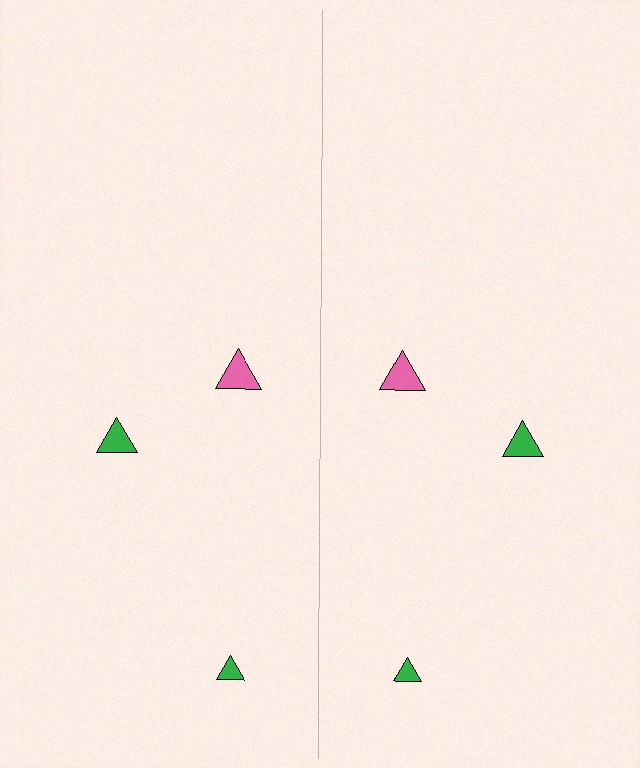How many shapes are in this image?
There are 6 shapes in this image.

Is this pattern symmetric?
Yes, this pattern has bilateral (reflection) symmetry.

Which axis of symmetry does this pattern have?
The pattern has a vertical axis of symmetry running through the center of the image.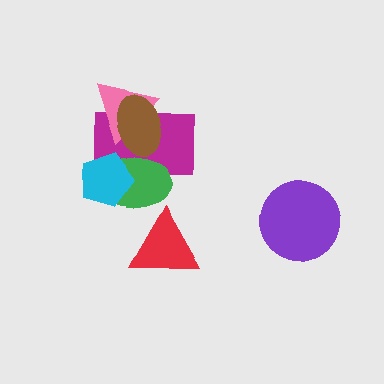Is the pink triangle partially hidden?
Yes, it is partially covered by another shape.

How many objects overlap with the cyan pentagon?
2 objects overlap with the cyan pentagon.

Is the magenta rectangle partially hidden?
Yes, it is partially covered by another shape.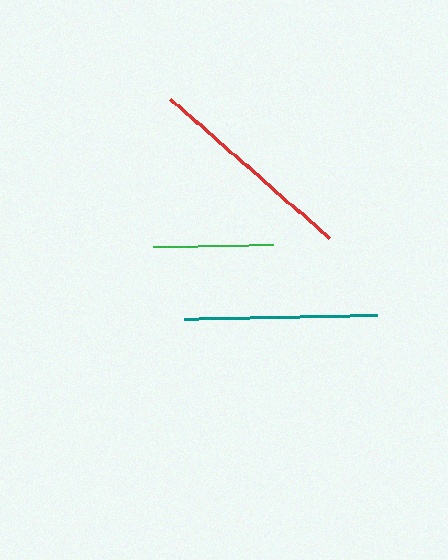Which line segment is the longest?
The red line is the longest at approximately 210 pixels.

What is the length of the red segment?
The red segment is approximately 210 pixels long.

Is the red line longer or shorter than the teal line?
The red line is longer than the teal line.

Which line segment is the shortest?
The green line is the shortest at approximately 120 pixels.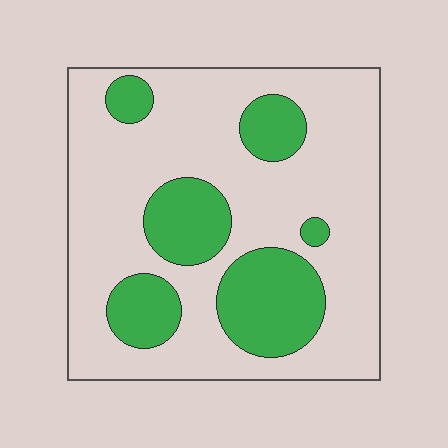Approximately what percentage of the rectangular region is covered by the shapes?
Approximately 25%.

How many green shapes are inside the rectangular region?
6.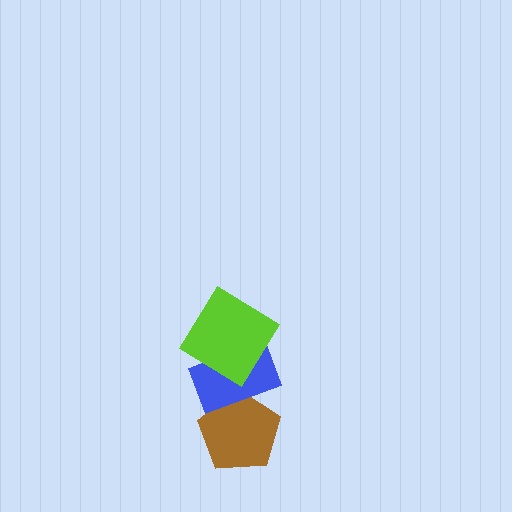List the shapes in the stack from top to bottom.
From top to bottom: the lime diamond, the blue rectangle, the brown pentagon.